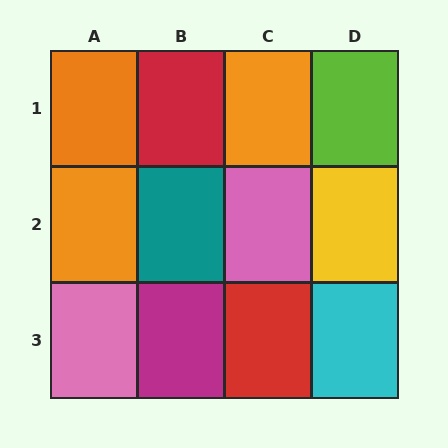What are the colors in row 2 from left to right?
Orange, teal, pink, yellow.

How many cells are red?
2 cells are red.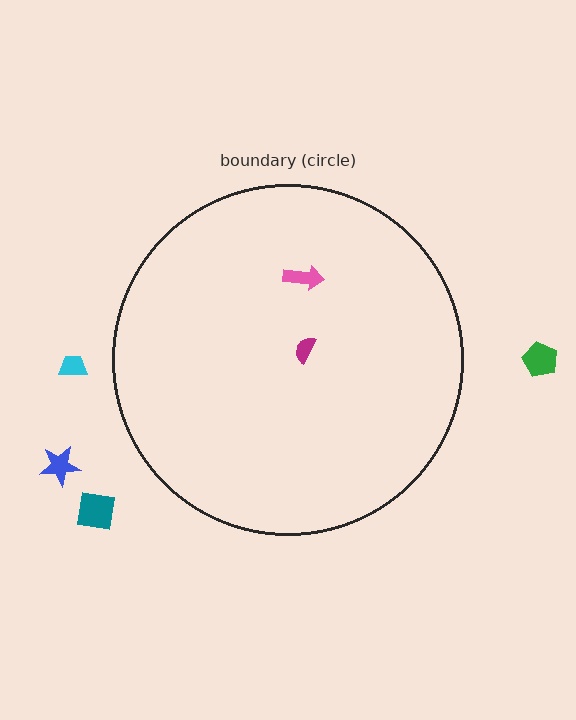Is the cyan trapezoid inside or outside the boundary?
Outside.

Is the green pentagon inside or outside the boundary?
Outside.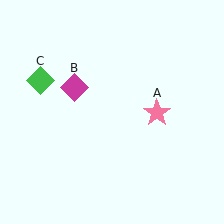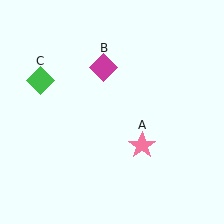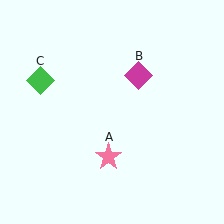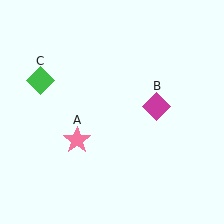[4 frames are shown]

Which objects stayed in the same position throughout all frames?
Green diamond (object C) remained stationary.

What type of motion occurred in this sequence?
The pink star (object A), magenta diamond (object B) rotated clockwise around the center of the scene.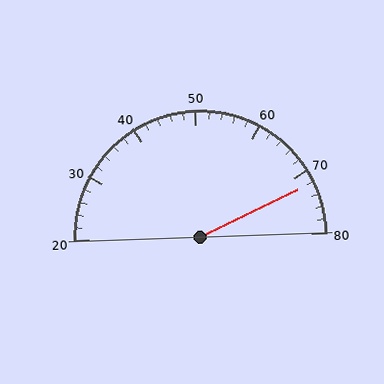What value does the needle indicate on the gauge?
The needle indicates approximately 72.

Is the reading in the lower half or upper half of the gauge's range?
The reading is in the upper half of the range (20 to 80).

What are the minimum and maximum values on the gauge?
The gauge ranges from 20 to 80.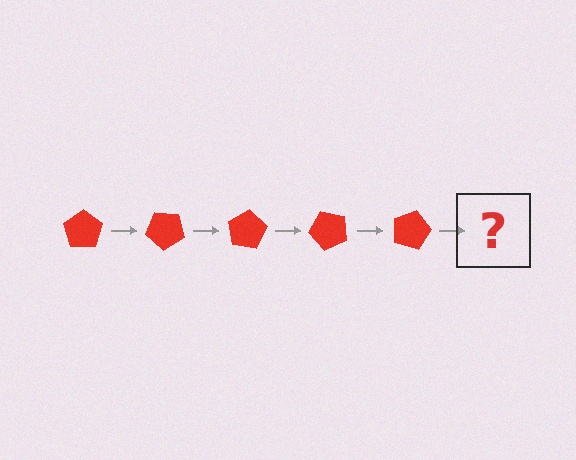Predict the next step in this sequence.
The next step is a red pentagon rotated 200 degrees.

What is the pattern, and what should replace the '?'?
The pattern is that the pentagon rotates 40 degrees each step. The '?' should be a red pentagon rotated 200 degrees.